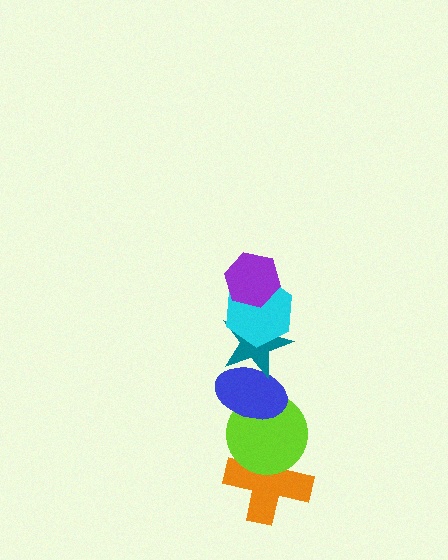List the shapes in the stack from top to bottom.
From top to bottom: the purple hexagon, the cyan hexagon, the teal star, the blue ellipse, the lime circle, the orange cross.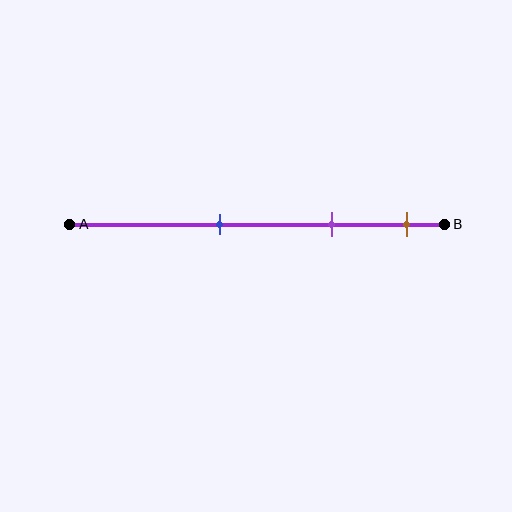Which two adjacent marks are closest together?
The purple and brown marks are the closest adjacent pair.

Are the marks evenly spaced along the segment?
Yes, the marks are approximately evenly spaced.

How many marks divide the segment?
There are 3 marks dividing the segment.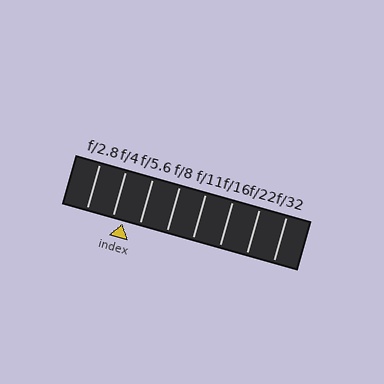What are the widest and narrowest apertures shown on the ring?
The widest aperture shown is f/2.8 and the narrowest is f/32.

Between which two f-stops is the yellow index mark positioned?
The index mark is between f/4 and f/5.6.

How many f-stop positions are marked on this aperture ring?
There are 8 f-stop positions marked.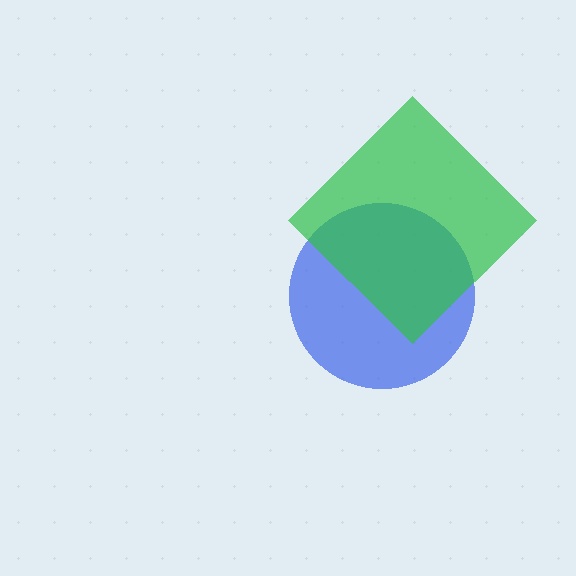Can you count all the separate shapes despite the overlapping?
Yes, there are 2 separate shapes.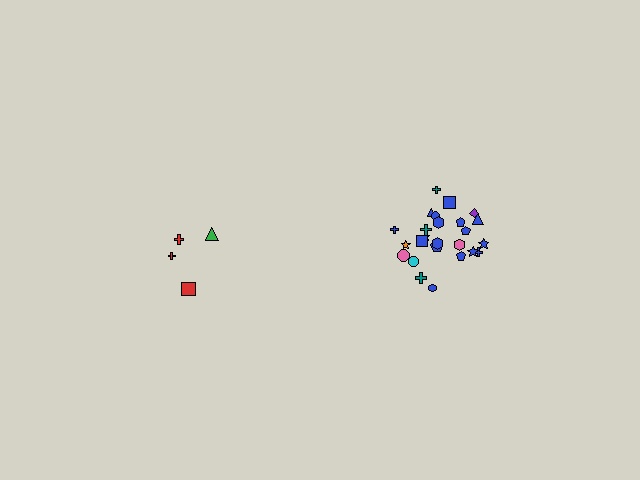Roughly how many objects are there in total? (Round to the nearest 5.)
Roughly 30 objects in total.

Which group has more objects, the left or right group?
The right group.